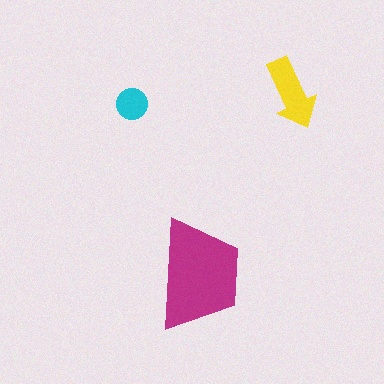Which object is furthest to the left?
The cyan circle is leftmost.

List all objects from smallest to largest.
The cyan circle, the yellow arrow, the magenta trapezoid.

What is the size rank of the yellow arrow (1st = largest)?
2nd.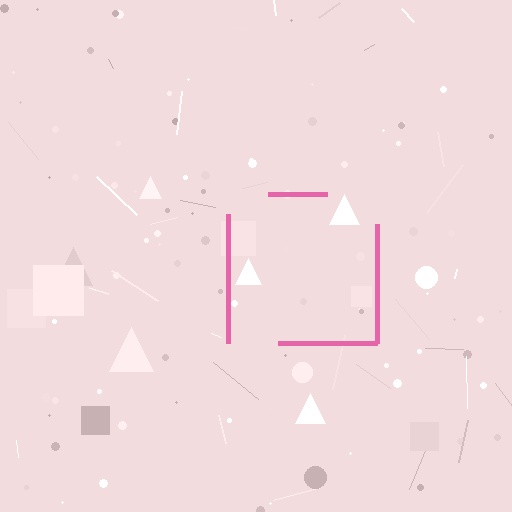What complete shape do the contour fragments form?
The contour fragments form a square.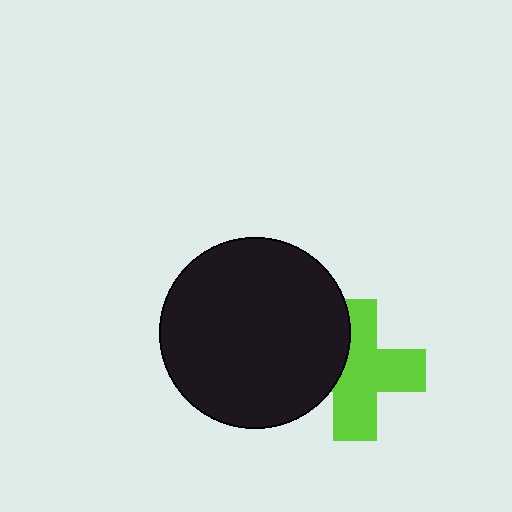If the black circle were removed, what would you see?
You would see the complete lime cross.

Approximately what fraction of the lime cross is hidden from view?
Roughly 32% of the lime cross is hidden behind the black circle.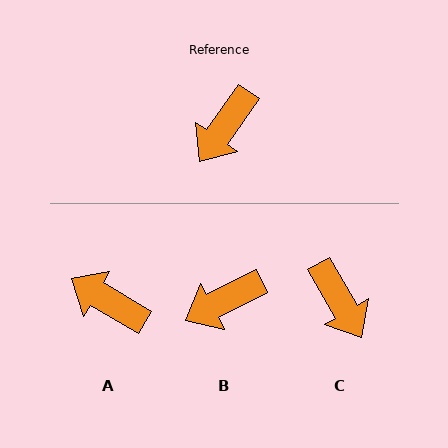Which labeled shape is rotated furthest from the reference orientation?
A, about 85 degrees away.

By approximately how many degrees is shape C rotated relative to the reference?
Approximately 65 degrees counter-clockwise.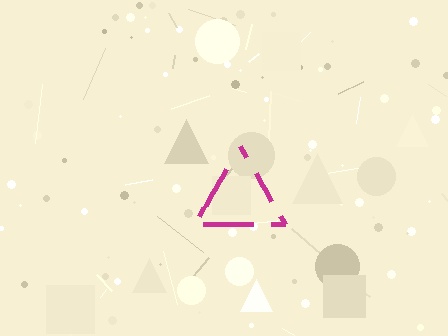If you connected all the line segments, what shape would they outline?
They would outline a triangle.